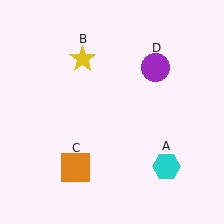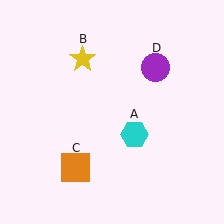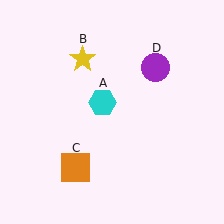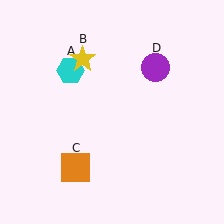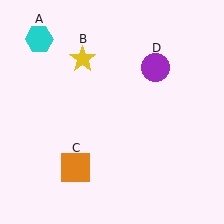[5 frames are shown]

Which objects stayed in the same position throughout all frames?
Yellow star (object B) and orange square (object C) and purple circle (object D) remained stationary.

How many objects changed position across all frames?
1 object changed position: cyan hexagon (object A).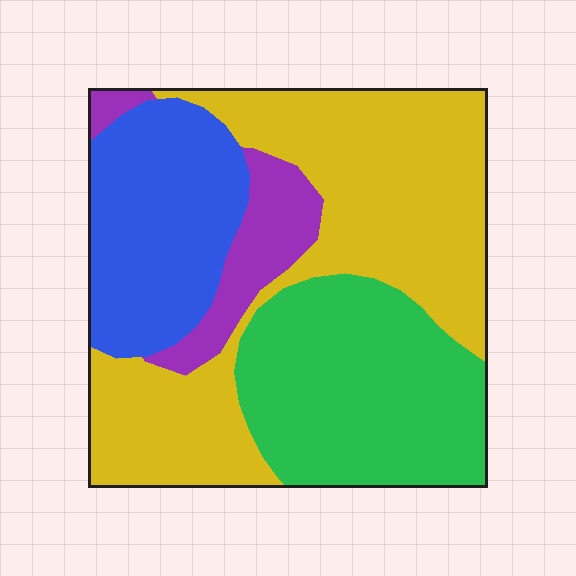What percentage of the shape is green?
Green covers 28% of the shape.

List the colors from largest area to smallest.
From largest to smallest: yellow, green, blue, purple.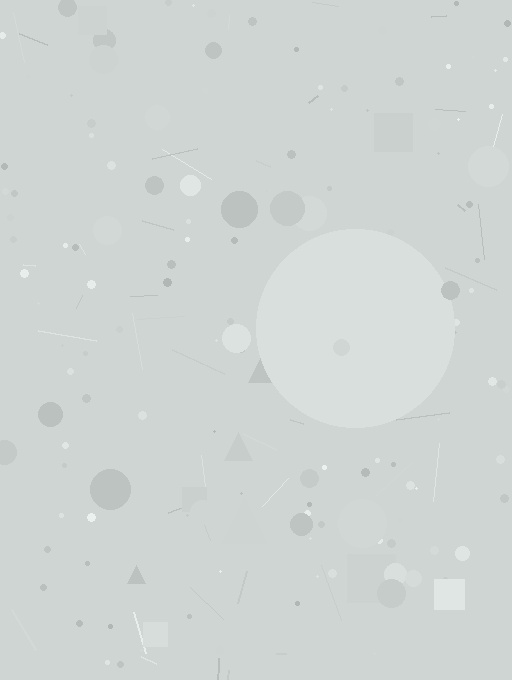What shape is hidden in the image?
A circle is hidden in the image.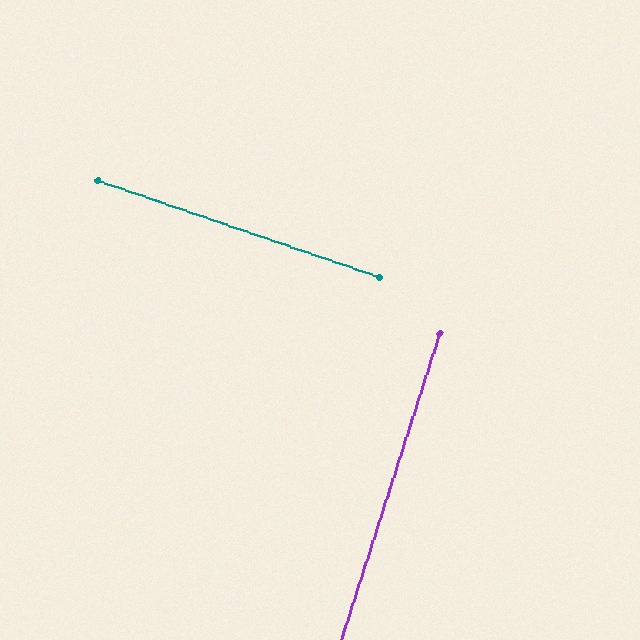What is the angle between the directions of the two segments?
Approximately 89 degrees.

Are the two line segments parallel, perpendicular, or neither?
Perpendicular — they meet at approximately 89°.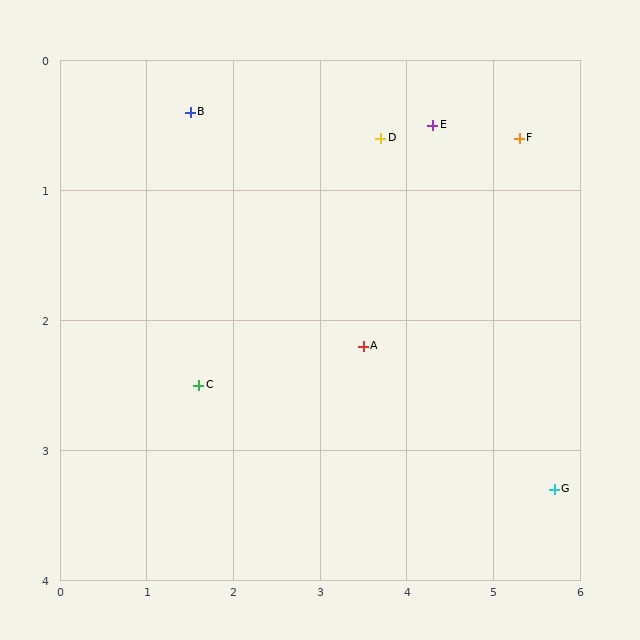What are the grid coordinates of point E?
Point E is at approximately (4.3, 0.5).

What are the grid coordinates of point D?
Point D is at approximately (3.7, 0.6).